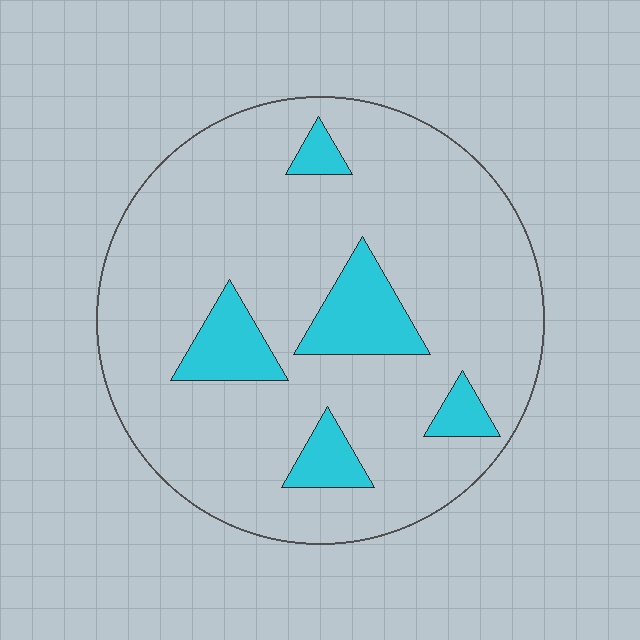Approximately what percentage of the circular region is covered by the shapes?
Approximately 15%.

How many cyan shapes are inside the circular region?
5.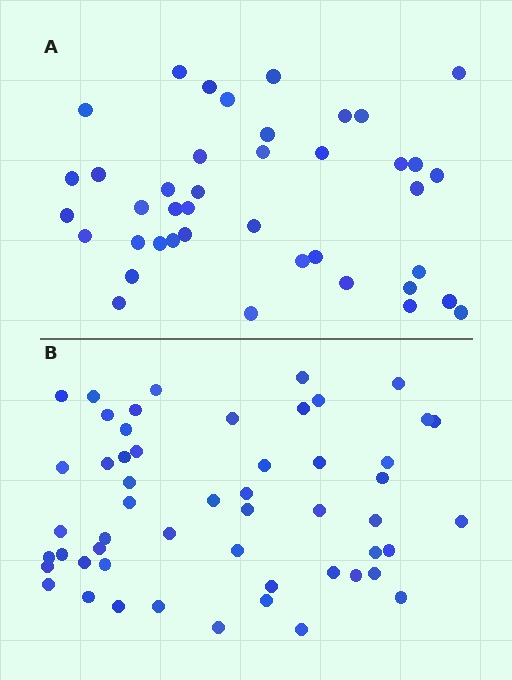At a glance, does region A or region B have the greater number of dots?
Region B (the bottom region) has more dots.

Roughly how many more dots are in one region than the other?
Region B has roughly 12 or so more dots than region A.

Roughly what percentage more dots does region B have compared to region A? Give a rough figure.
About 30% more.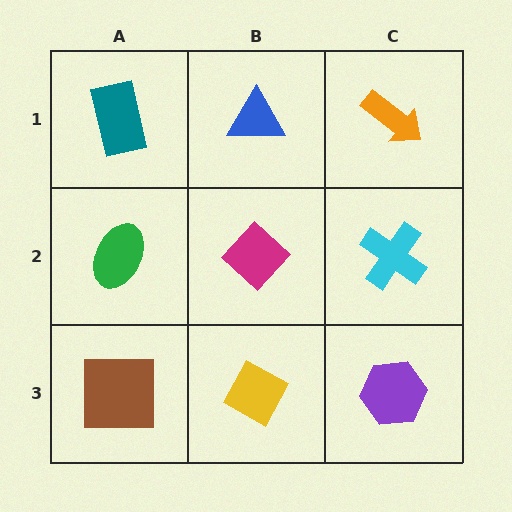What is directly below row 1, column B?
A magenta diamond.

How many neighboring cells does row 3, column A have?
2.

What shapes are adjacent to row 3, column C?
A cyan cross (row 2, column C), a yellow diamond (row 3, column B).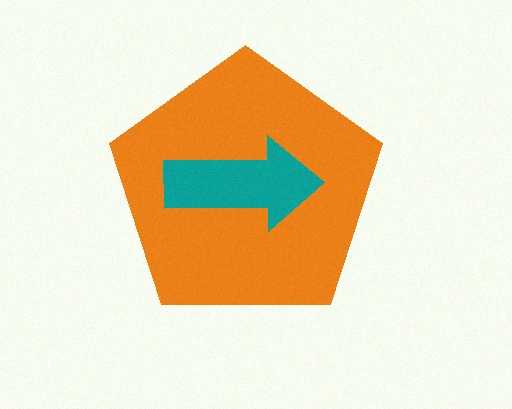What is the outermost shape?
The orange pentagon.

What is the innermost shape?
The teal arrow.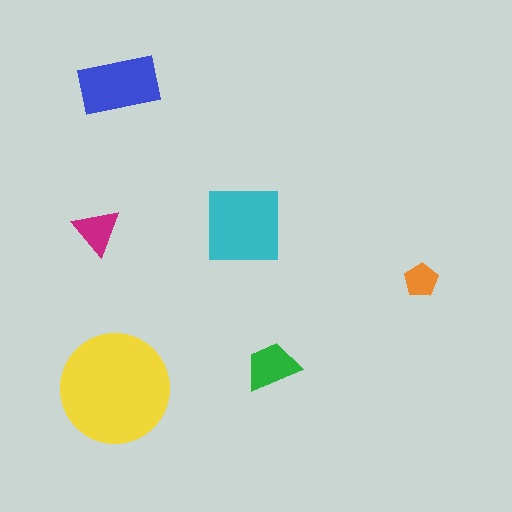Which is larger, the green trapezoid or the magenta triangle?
The green trapezoid.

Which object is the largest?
The yellow circle.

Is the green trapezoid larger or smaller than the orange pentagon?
Larger.